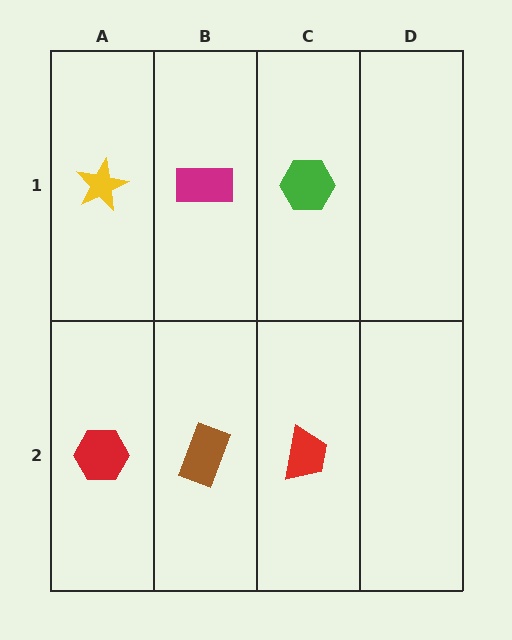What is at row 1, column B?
A magenta rectangle.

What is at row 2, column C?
A red trapezoid.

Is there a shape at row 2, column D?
No, that cell is empty.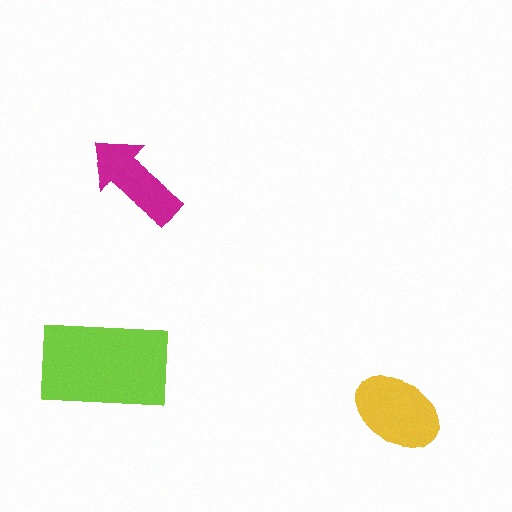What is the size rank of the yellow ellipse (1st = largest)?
2nd.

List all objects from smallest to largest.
The magenta arrow, the yellow ellipse, the lime rectangle.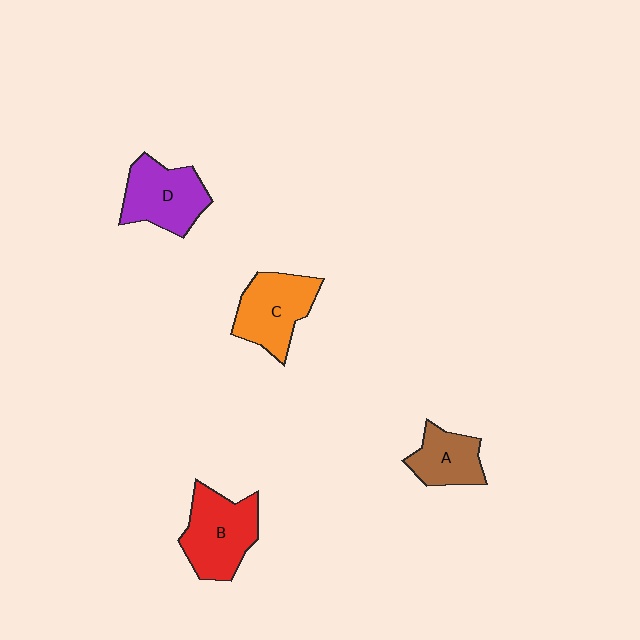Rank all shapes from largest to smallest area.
From largest to smallest: B (red), C (orange), D (purple), A (brown).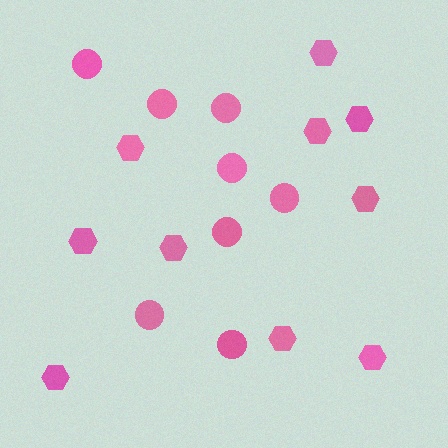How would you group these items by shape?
There are 2 groups: one group of circles (8) and one group of hexagons (10).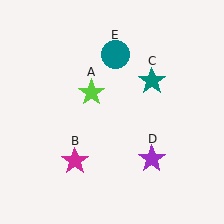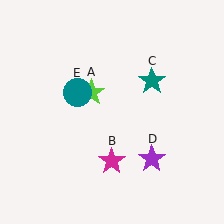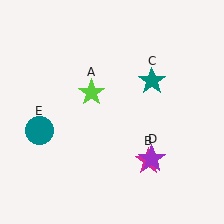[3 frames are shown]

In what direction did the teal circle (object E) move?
The teal circle (object E) moved down and to the left.